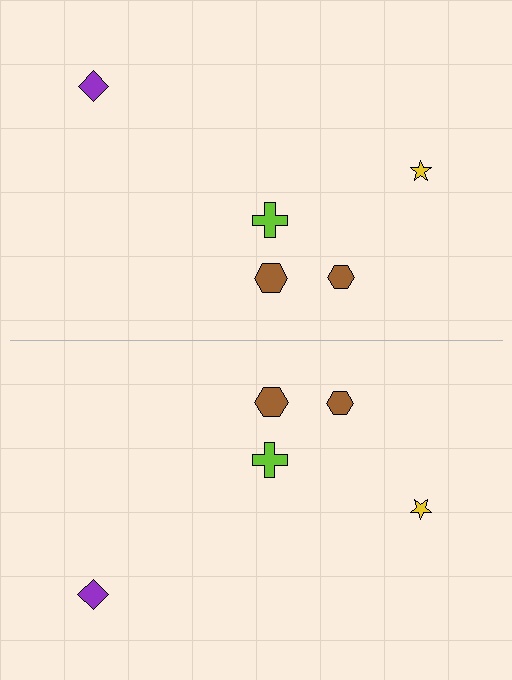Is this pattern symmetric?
Yes, this pattern has bilateral (reflection) symmetry.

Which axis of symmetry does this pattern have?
The pattern has a horizontal axis of symmetry running through the center of the image.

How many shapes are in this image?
There are 10 shapes in this image.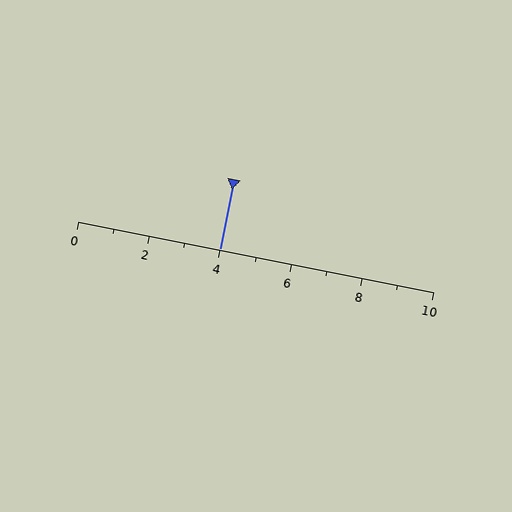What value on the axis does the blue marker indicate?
The marker indicates approximately 4.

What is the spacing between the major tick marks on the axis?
The major ticks are spaced 2 apart.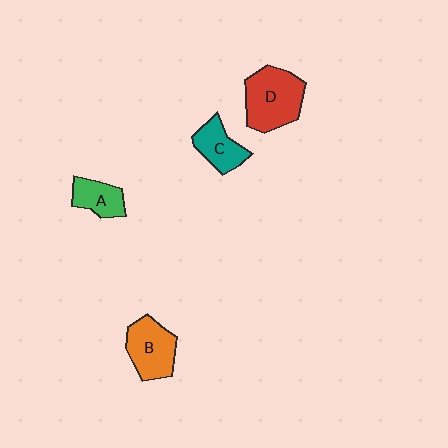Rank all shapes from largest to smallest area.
From largest to smallest: D (red), B (orange), C (teal), A (green).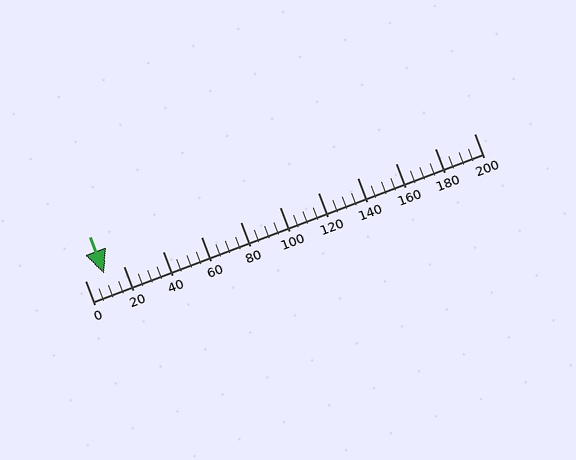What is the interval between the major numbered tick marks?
The major tick marks are spaced 20 units apart.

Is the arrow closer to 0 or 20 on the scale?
The arrow is closer to 20.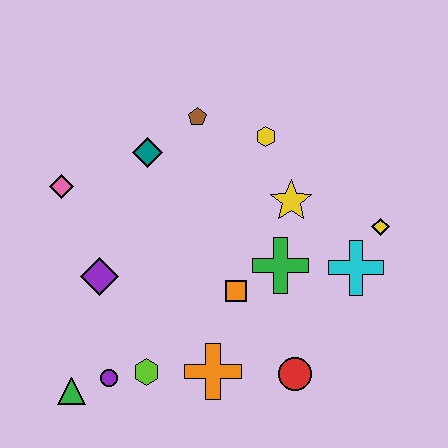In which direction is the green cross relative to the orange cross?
The green cross is above the orange cross.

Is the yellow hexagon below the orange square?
No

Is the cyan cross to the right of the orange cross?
Yes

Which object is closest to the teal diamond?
The brown pentagon is closest to the teal diamond.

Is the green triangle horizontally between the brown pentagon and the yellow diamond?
No